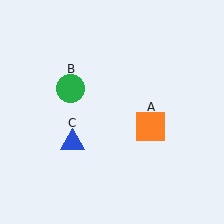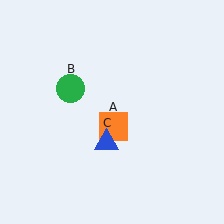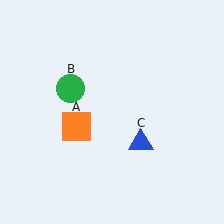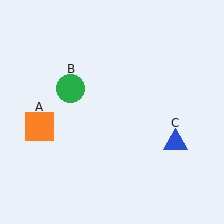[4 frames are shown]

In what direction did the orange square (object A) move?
The orange square (object A) moved left.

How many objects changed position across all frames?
2 objects changed position: orange square (object A), blue triangle (object C).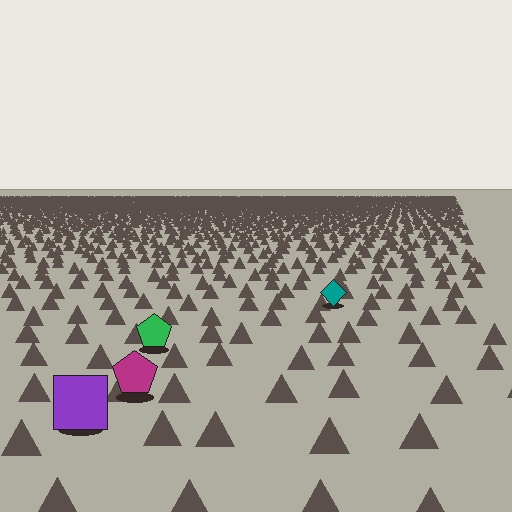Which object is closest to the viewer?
The purple square is closest. The texture marks near it are larger and more spread out.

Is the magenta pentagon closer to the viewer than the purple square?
No. The purple square is closer — you can tell from the texture gradient: the ground texture is coarser near it.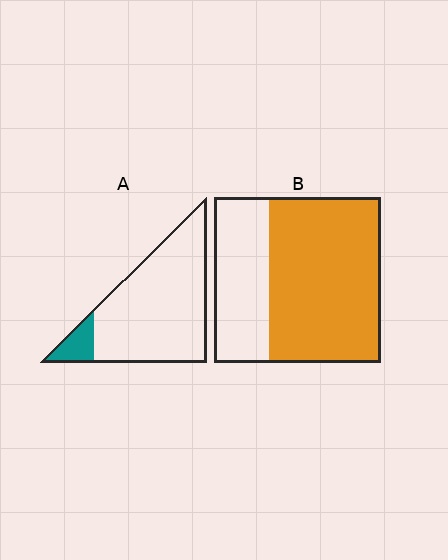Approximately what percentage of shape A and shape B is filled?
A is approximately 10% and B is approximately 65%.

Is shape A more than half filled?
No.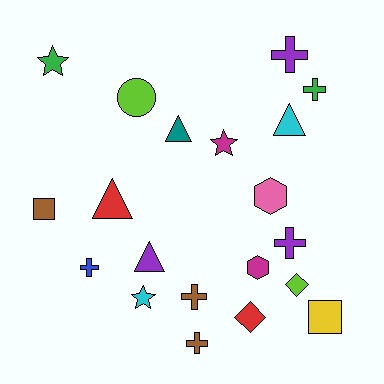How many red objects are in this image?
There are 2 red objects.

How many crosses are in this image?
There are 6 crosses.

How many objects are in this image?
There are 20 objects.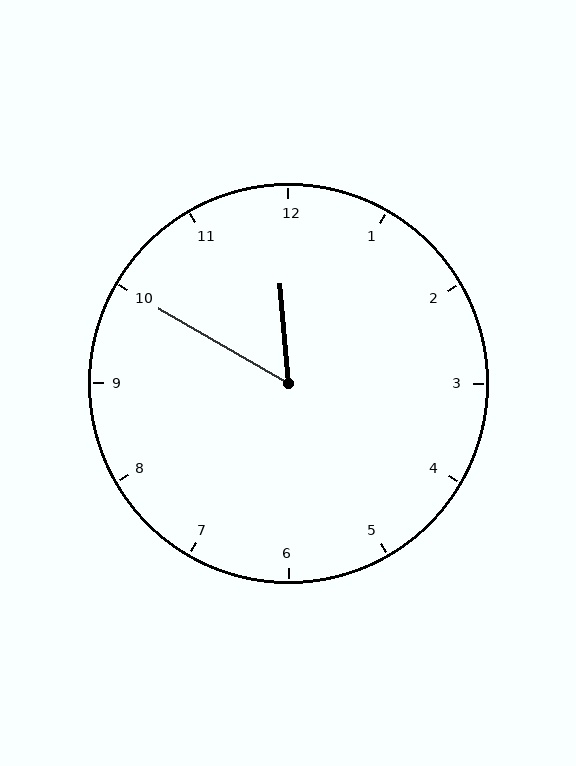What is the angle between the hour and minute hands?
Approximately 55 degrees.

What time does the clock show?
11:50.